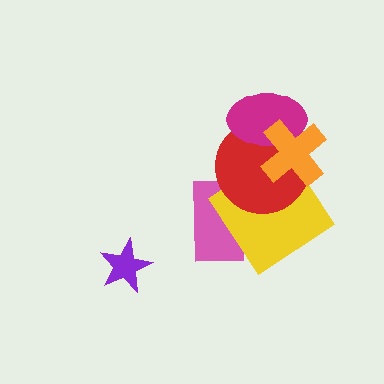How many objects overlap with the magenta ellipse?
2 objects overlap with the magenta ellipse.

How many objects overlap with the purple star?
0 objects overlap with the purple star.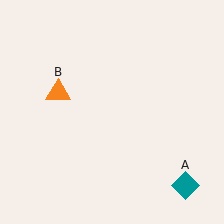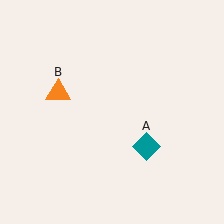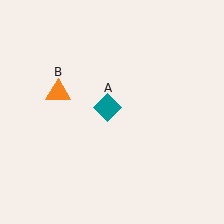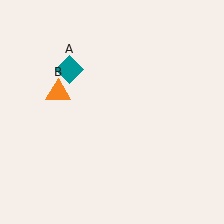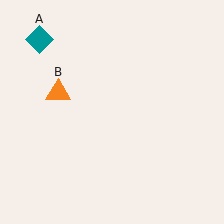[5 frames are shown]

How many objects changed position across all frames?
1 object changed position: teal diamond (object A).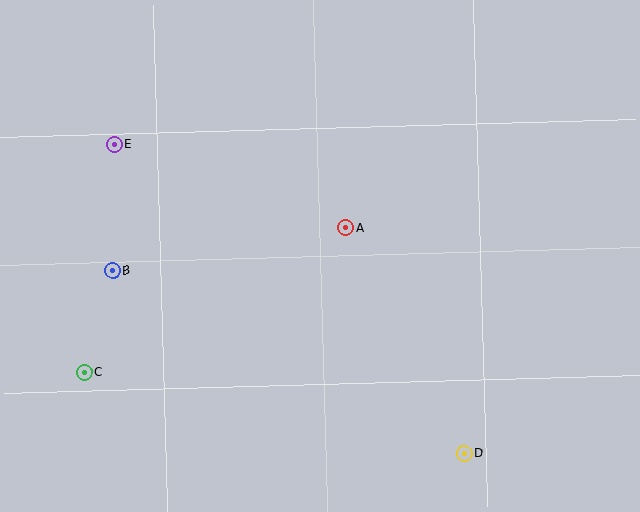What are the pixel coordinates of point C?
Point C is at (84, 373).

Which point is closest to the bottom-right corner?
Point D is closest to the bottom-right corner.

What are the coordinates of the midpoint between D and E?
The midpoint between D and E is at (289, 299).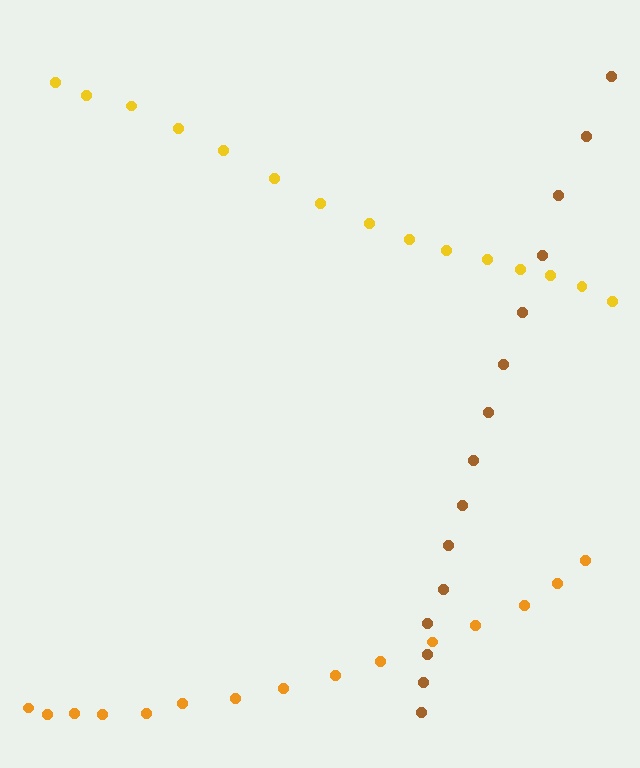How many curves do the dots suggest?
There are 3 distinct paths.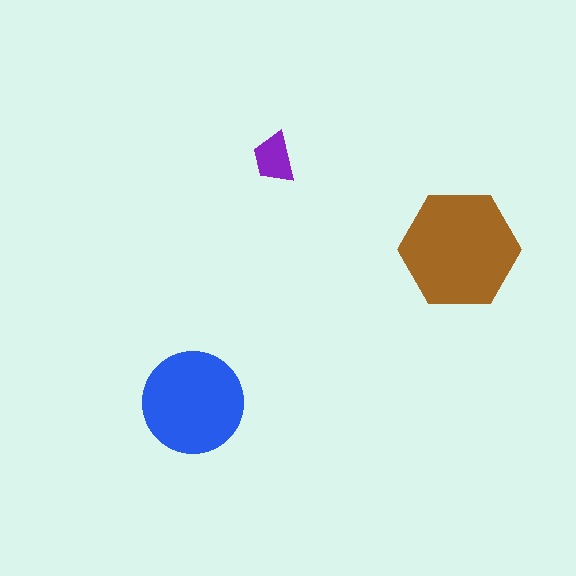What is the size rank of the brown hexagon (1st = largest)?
1st.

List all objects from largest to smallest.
The brown hexagon, the blue circle, the purple trapezoid.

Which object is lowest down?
The blue circle is bottommost.